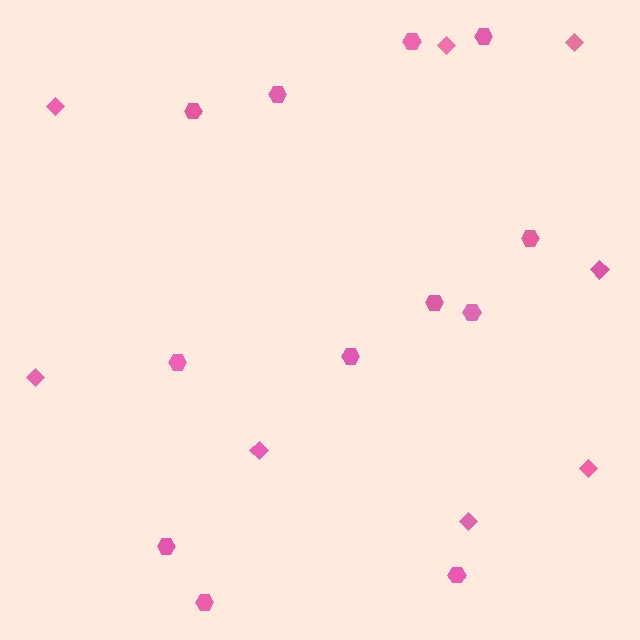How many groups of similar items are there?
There are 2 groups: one group of diamonds (8) and one group of hexagons (12).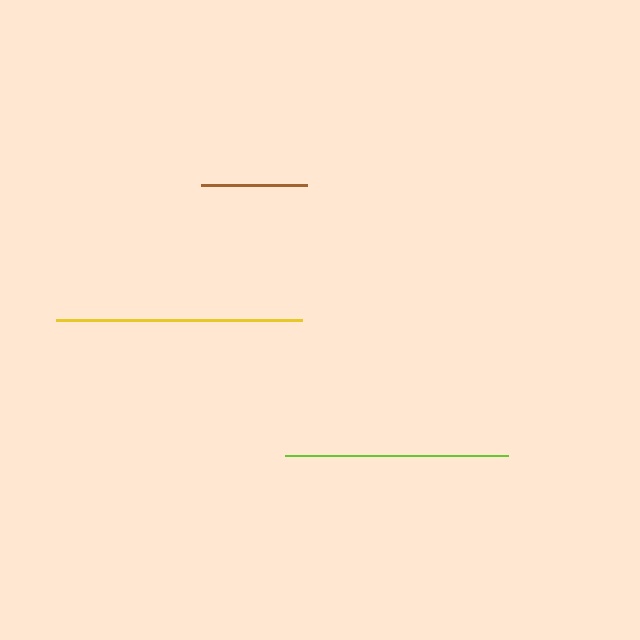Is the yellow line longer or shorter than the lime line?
The yellow line is longer than the lime line.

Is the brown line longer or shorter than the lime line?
The lime line is longer than the brown line.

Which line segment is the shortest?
The brown line is the shortest at approximately 105 pixels.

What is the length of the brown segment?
The brown segment is approximately 105 pixels long.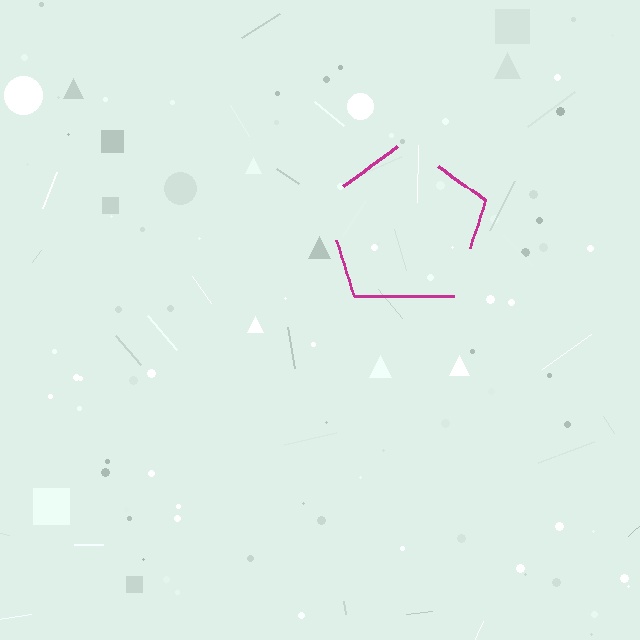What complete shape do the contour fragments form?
The contour fragments form a pentagon.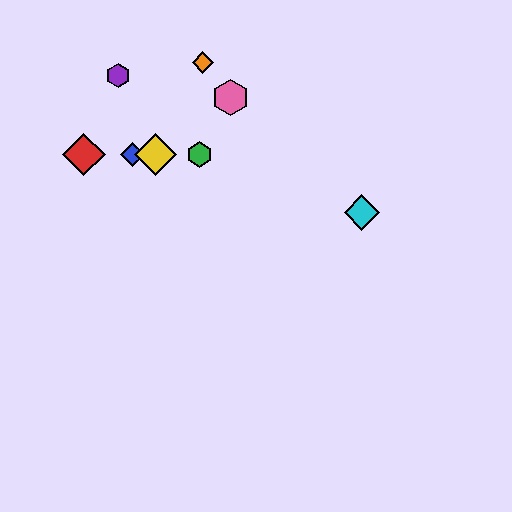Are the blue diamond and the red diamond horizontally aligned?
Yes, both are at y≈154.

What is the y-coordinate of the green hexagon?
The green hexagon is at y≈154.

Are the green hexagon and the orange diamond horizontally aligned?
No, the green hexagon is at y≈154 and the orange diamond is at y≈63.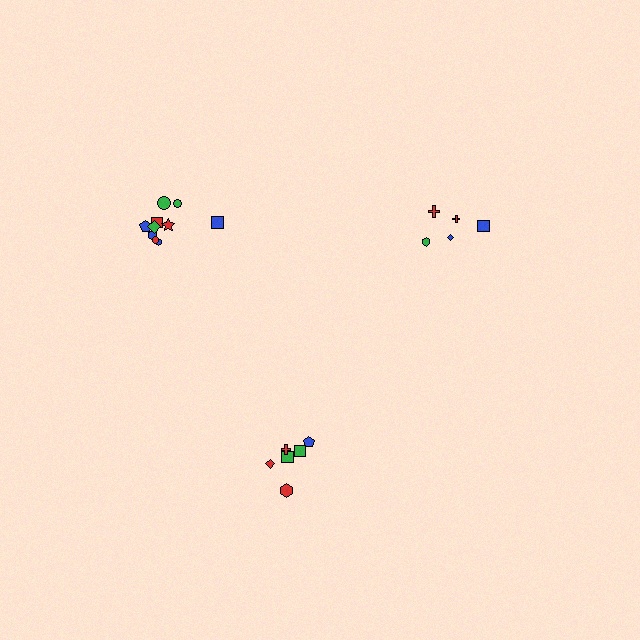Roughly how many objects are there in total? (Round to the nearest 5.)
Roughly 20 objects in total.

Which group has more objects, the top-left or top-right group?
The top-left group.